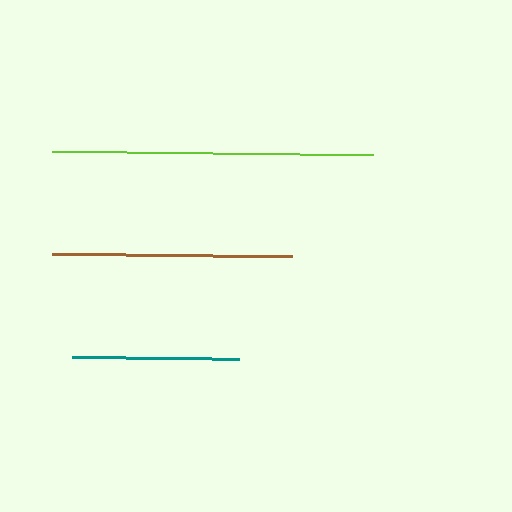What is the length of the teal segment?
The teal segment is approximately 167 pixels long.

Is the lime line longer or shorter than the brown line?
The lime line is longer than the brown line.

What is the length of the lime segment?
The lime segment is approximately 321 pixels long.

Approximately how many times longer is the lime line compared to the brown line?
The lime line is approximately 1.3 times the length of the brown line.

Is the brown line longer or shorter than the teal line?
The brown line is longer than the teal line.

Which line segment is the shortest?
The teal line is the shortest at approximately 167 pixels.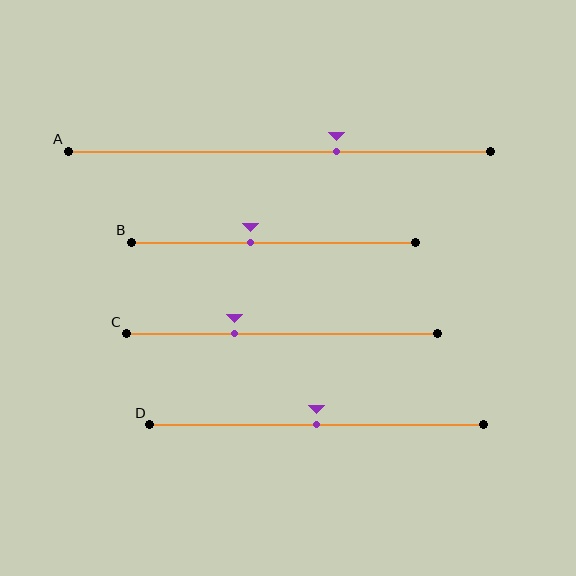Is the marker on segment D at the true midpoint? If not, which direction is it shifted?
Yes, the marker on segment D is at the true midpoint.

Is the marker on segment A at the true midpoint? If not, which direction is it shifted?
No, the marker on segment A is shifted to the right by about 13% of the segment length.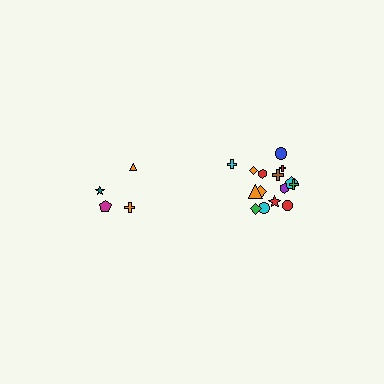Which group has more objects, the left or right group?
The right group.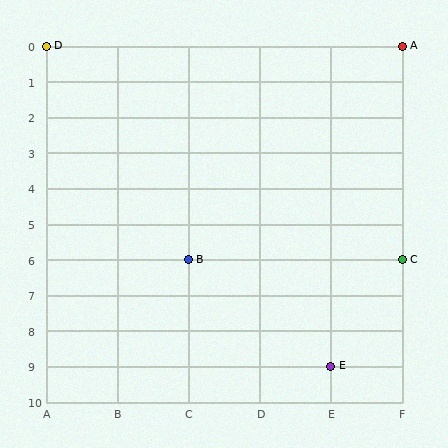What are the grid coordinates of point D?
Point D is at grid coordinates (A, 0).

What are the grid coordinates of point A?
Point A is at grid coordinates (F, 0).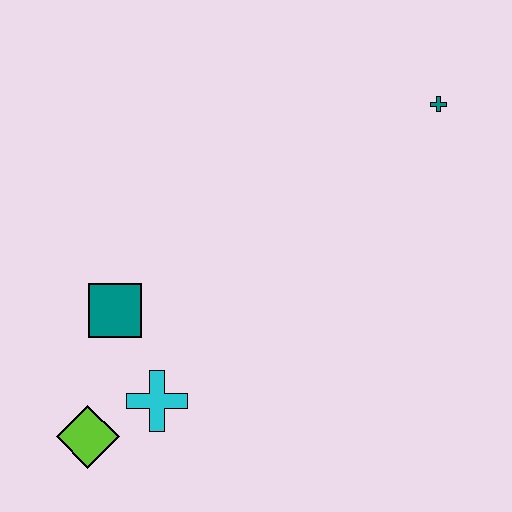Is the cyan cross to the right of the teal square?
Yes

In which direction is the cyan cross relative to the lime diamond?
The cyan cross is to the right of the lime diamond.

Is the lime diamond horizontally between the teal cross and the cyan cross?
No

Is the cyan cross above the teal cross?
No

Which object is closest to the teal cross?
The teal square is closest to the teal cross.